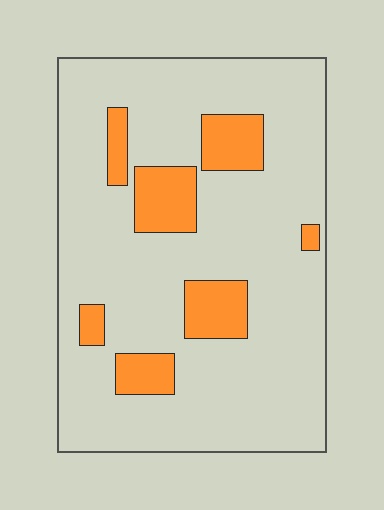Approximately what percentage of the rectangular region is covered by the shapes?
Approximately 15%.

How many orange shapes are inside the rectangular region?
7.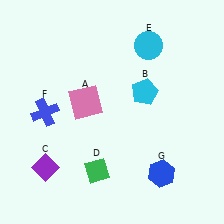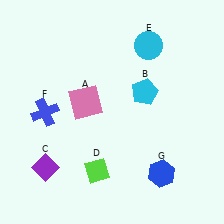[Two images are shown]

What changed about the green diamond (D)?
In Image 1, D is green. In Image 2, it changed to lime.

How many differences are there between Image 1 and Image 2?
There is 1 difference between the two images.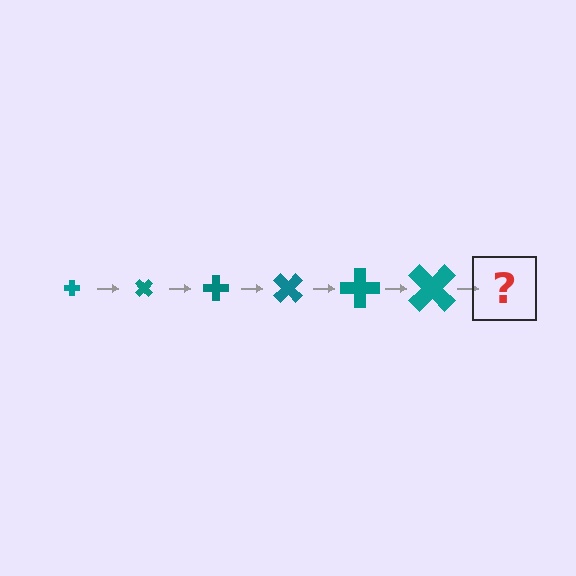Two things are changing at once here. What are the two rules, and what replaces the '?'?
The two rules are that the cross grows larger each step and it rotates 45 degrees each step. The '?' should be a cross, larger than the previous one and rotated 270 degrees from the start.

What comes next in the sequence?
The next element should be a cross, larger than the previous one and rotated 270 degrees from the start.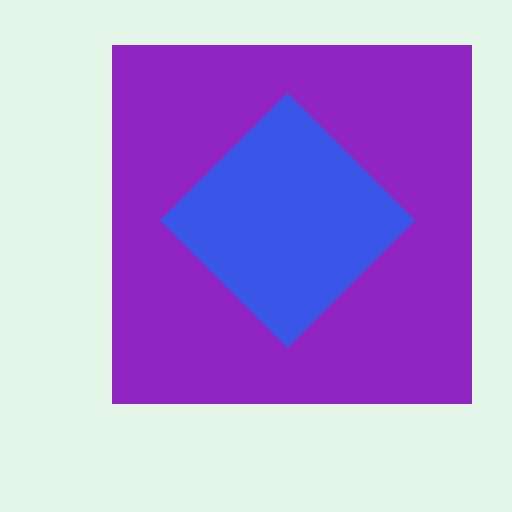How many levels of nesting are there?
2.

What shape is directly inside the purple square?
The blue diamond.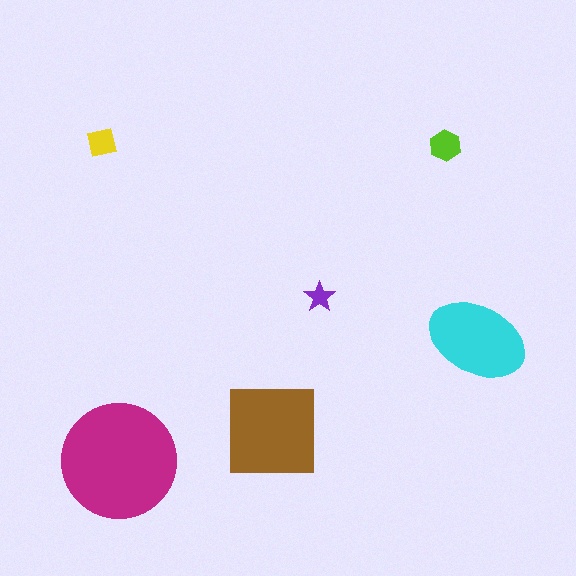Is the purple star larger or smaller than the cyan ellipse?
Smaller.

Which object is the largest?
The magenta circle.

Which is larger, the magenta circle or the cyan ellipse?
The magenta circle.